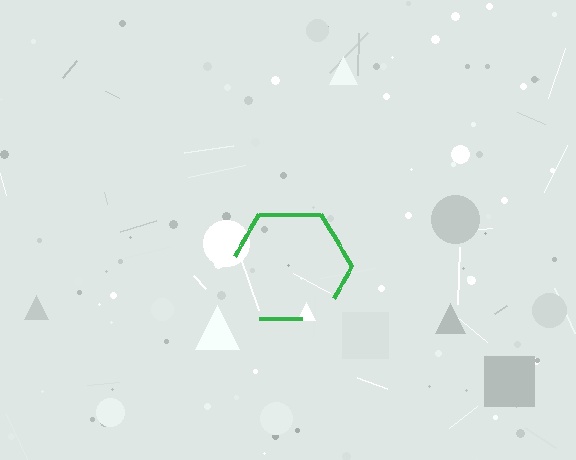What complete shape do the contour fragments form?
The contour fragments form a hexagon.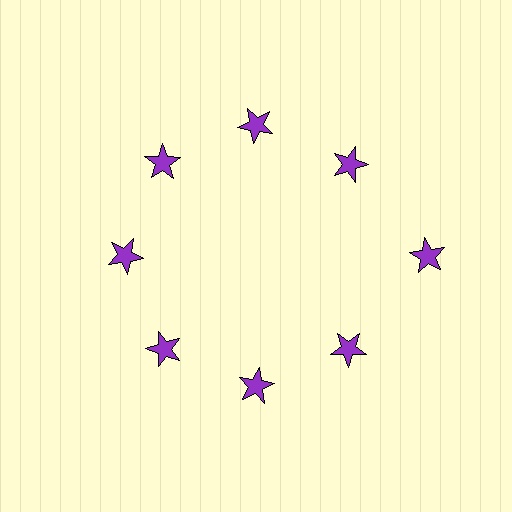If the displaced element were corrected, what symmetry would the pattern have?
It would have 8-fold rotational symmetry — the pattern would map onto itself every 45 degrees.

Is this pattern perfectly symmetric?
No. The 8 purple stars are arranged in a ring, but one element near the 3 o'clock position is pushed outward from the center, breaking the 8-fold rotational symmetry.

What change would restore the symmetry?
The symmetry would be restored by moving it inward, back onto the ring so that all 8 stars sit at equal angles and equal distance from the center.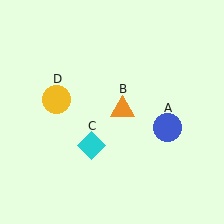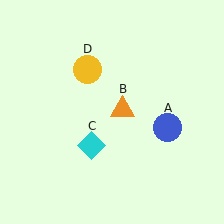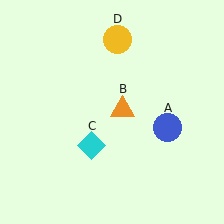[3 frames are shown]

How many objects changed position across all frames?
1 object changed position: yellow circle (object D).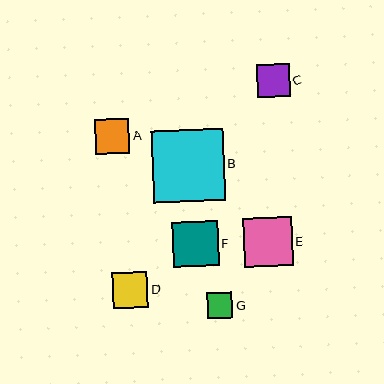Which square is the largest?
Square B is the largest with a size of approximately 72 pixels.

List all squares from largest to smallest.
From largest to smallest: B, E, F, D, A, C, G.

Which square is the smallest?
Square G is the smallest with a size of approximately 26 pixels.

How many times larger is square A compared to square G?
Square A is approximately 1.3 times the size of square G.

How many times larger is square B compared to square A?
Square B is approximately 2.1 times the size of square A.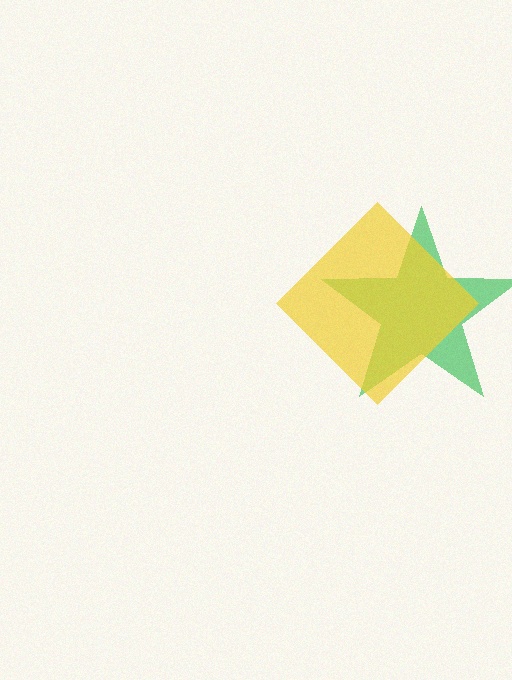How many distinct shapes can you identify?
There are 2 distinct shapes: a green star, a yellow diamond.